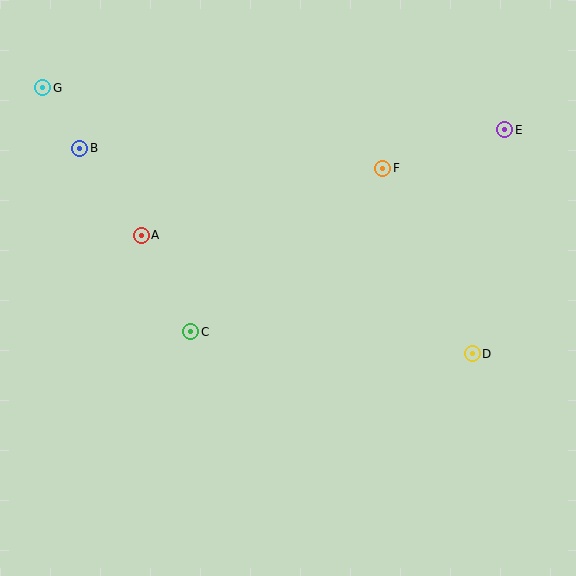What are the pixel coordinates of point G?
Point G is at (43, 88).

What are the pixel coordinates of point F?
Point F is at (383, 168).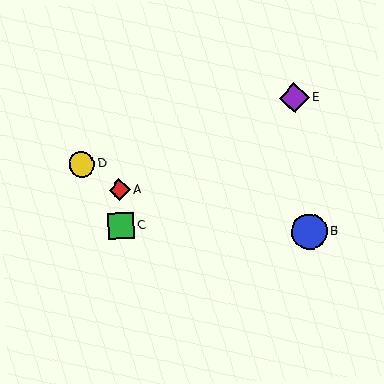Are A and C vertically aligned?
Yes, both are at x≈120.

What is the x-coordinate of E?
Object E is at x≈294.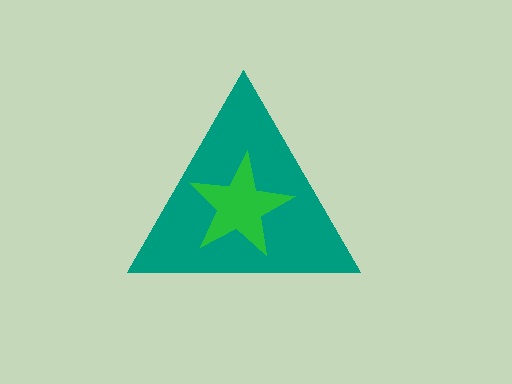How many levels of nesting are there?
2.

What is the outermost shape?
The teal triangle.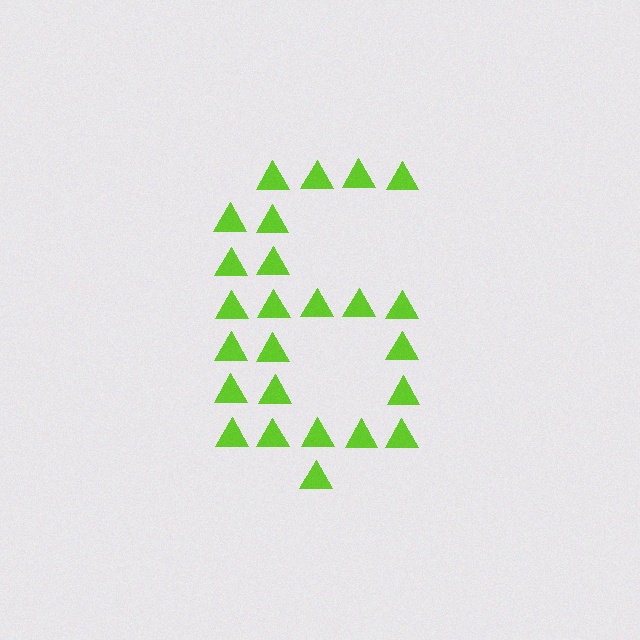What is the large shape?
The large shape is the digit 6.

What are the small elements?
The small elements are triangles.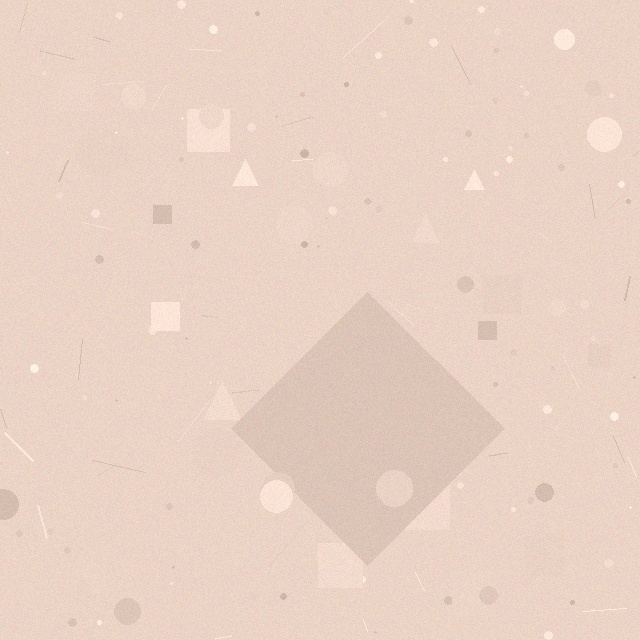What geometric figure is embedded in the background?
A diamond is embedded in the background.